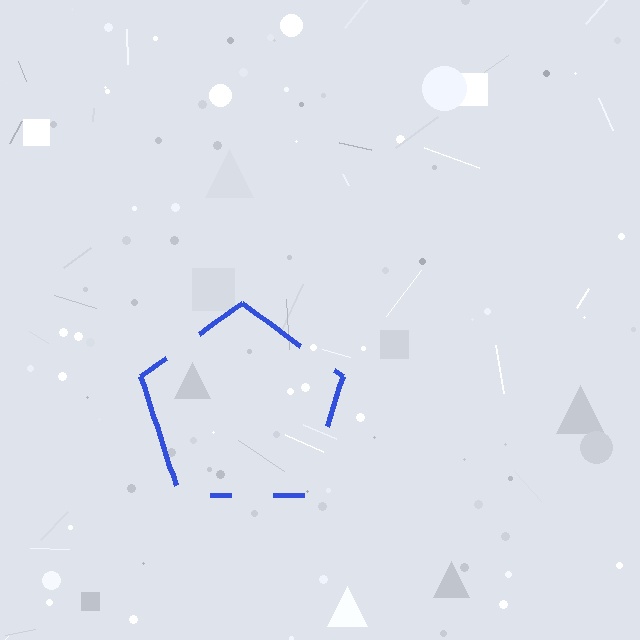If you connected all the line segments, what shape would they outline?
They would outline a pentagon.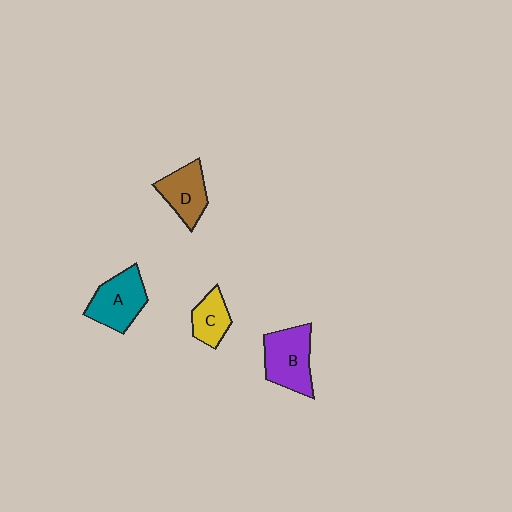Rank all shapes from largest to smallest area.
From largest to smallest: B (purple), A (teal), D (brown), C (yellow).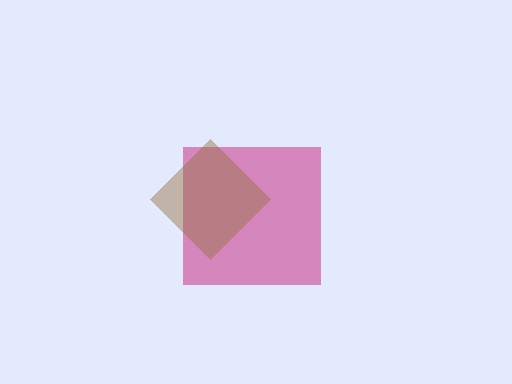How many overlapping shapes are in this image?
There are 2 overlapping shapes in the image.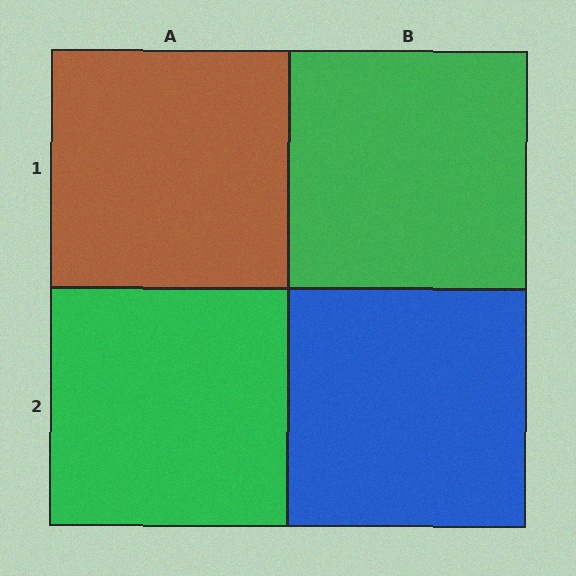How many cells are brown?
1 cell is brown.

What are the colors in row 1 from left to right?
Brown, green.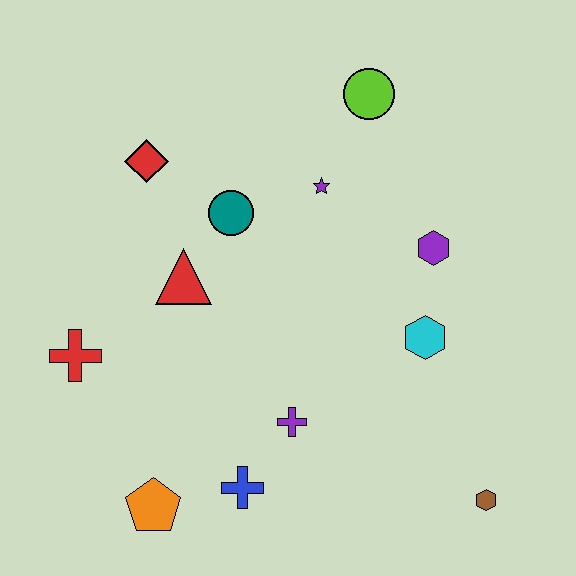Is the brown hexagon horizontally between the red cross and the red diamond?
No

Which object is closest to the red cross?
The red triangle is closest to the red cross.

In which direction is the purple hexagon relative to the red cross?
The purple hexagon is to the right of the red cross.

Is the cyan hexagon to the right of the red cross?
Yes